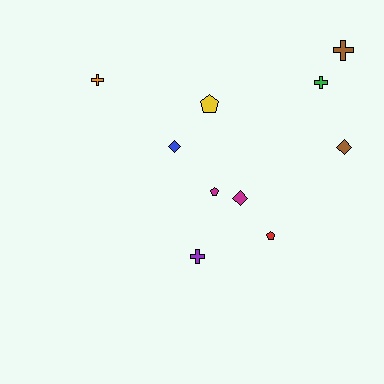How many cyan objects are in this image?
There are no cyan objects.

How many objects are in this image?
There are 10 objects.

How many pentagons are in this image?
There are 3 pentagons.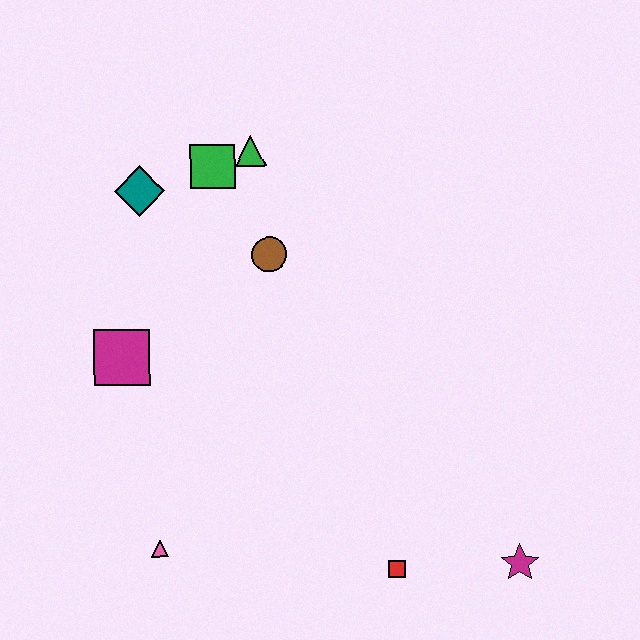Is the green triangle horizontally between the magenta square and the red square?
Yes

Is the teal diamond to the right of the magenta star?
No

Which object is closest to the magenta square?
The teal diamond is closest to the magenta square.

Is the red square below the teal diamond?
Yes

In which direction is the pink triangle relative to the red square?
The pink triangle is to the left of the red square.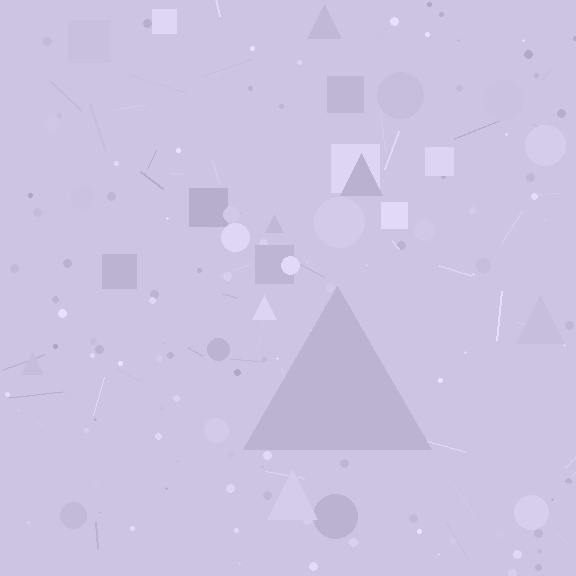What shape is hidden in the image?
A triangle is hidden in the image.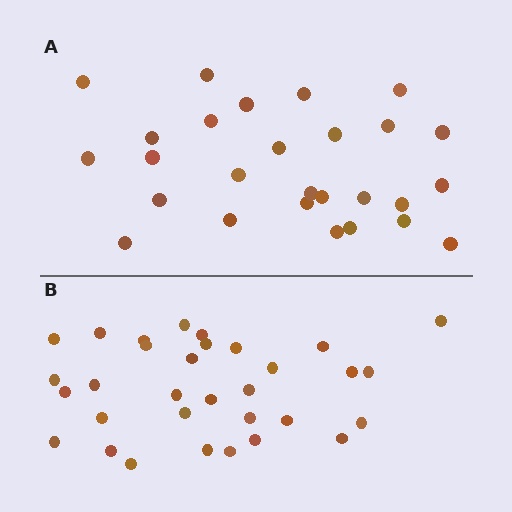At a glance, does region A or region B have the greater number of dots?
Region B (the bottom region) has more dots.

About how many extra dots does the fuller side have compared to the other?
Region B has about 5 more dots than region A.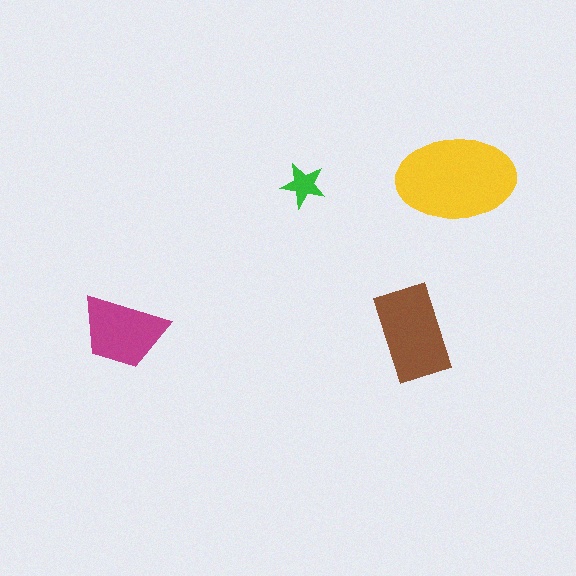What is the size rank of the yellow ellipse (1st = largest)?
1st.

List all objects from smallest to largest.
The green star, the magenta trapezoid, the brown rectangle, the yellow ellipse.